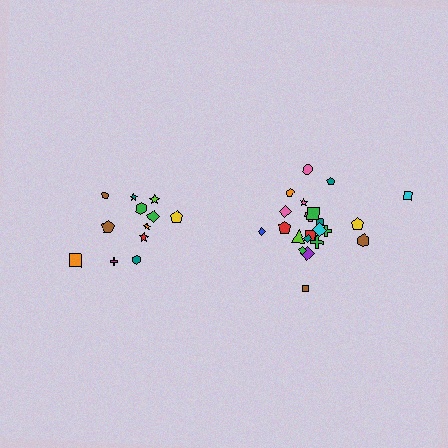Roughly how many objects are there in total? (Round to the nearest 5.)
Roughly 35 objects in total.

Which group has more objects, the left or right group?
The right group.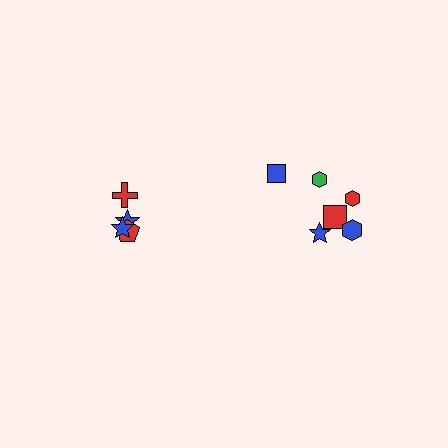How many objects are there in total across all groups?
There are 10 objects.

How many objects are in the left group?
There are 4 objects.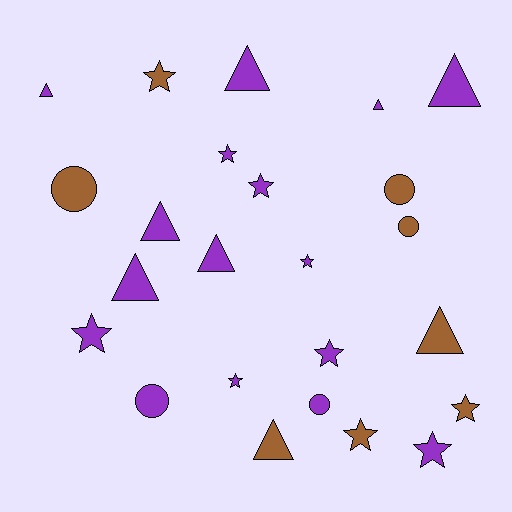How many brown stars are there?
There are 3 brown stars.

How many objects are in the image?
There are 24 objects.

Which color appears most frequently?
Purple, with 16 objects.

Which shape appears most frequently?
Star, with 10 objects.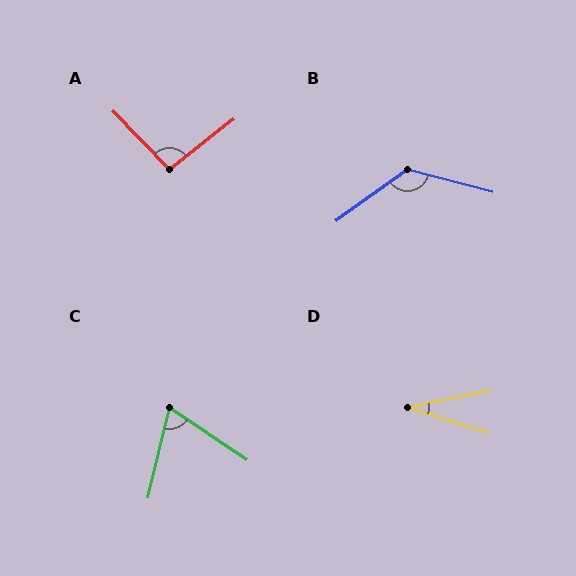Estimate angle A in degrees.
Approximately 96 degrees.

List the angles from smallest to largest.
D (29°), C (69°), A (96°), B (130°).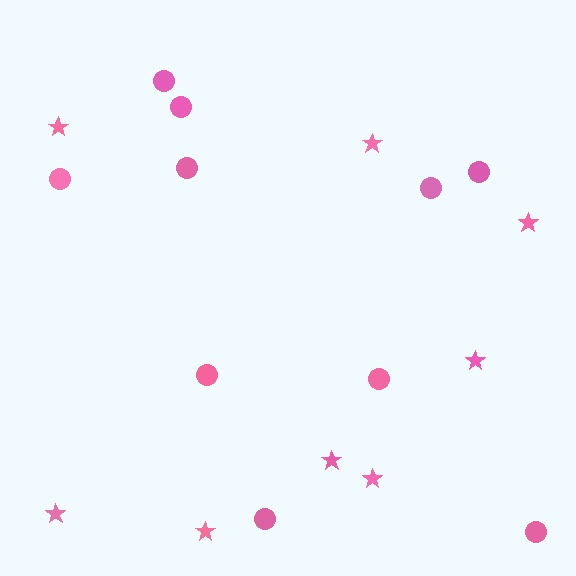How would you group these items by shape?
There are 2 groups: one group of stars (8) and one group of circles (10).